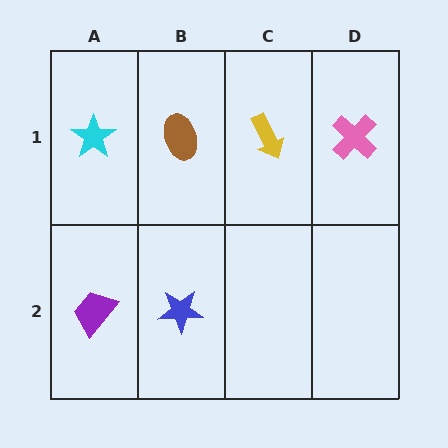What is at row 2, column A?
A purple trapezoid.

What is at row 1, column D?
A pink cross.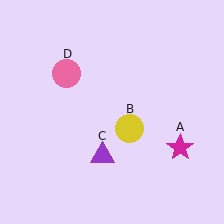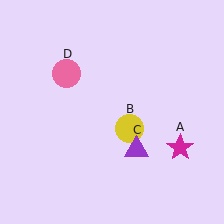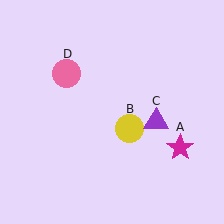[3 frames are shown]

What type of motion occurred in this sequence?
The purple triangle (object C) rotated counterclockwise around the center of the scene.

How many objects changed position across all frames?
1 object changed position: purple triangle (object C).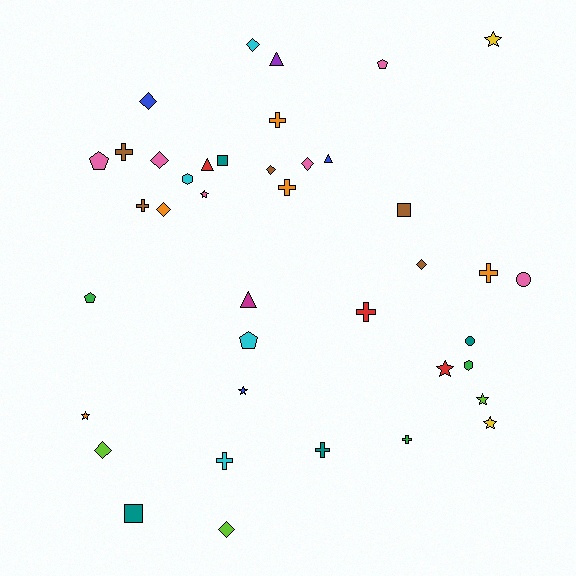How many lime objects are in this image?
There are 3 lime objects.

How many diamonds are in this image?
There are 9 diamonds.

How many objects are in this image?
There are 40 objects.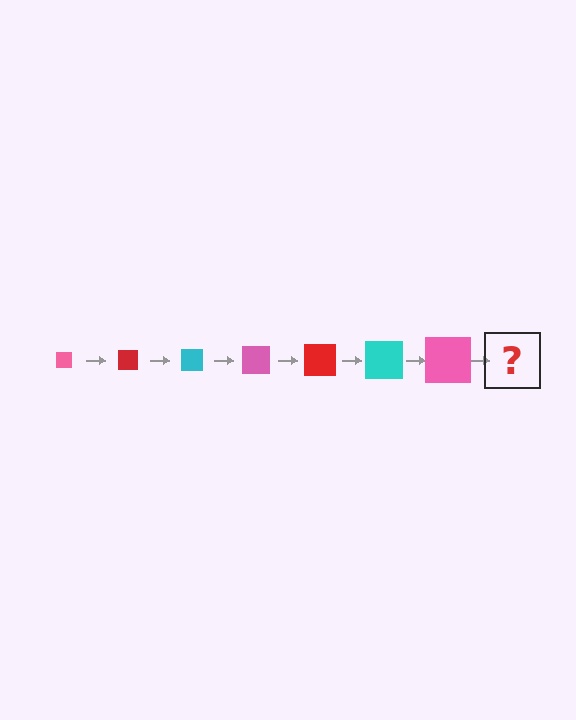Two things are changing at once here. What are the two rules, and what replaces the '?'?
The two rules are that the square grows larger each step and the color cycles through pink, red, and cyan. The '?' should be a red square, larger than the previous one.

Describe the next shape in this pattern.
It should be a red square, larger than the previous one.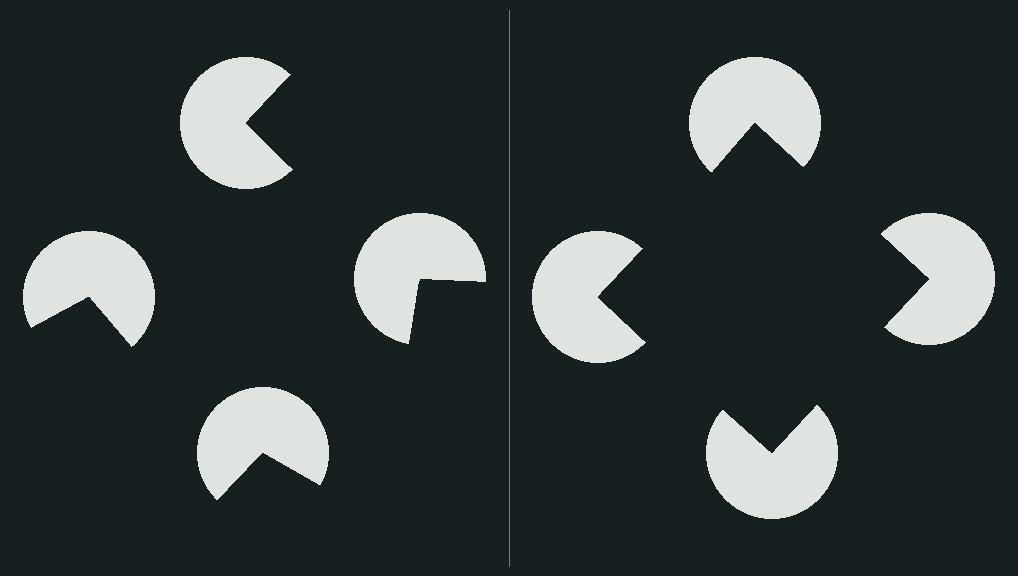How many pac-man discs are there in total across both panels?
8 — 4 on each side.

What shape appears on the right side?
An illusory square.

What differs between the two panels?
The pac-man discs are positioned identically on both sides; only the wedge orientations differ. On the right they align to a square; on the left they are misaligned.